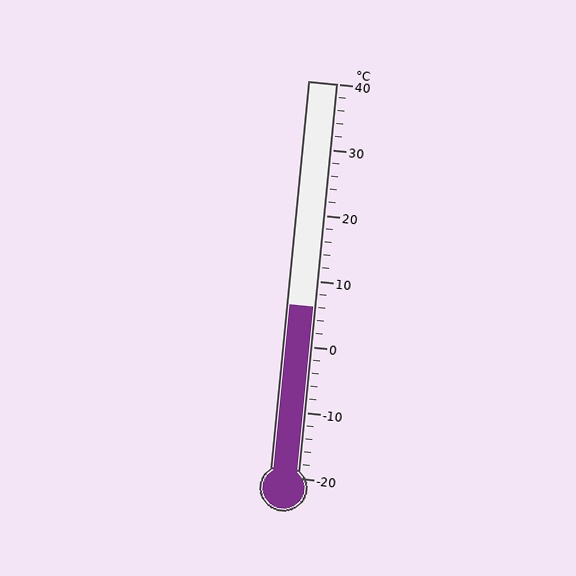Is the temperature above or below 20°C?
The temperature is below 20°C.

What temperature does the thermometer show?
The thermometer shows approximately 6°C.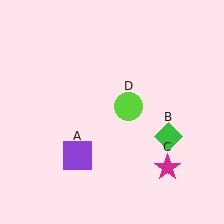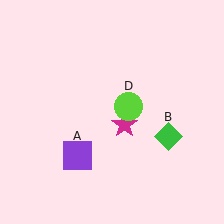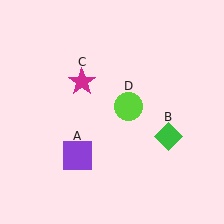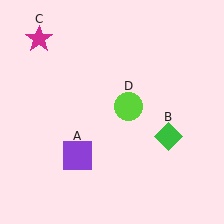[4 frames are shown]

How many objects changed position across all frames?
1 object changed position: magenta star (object C).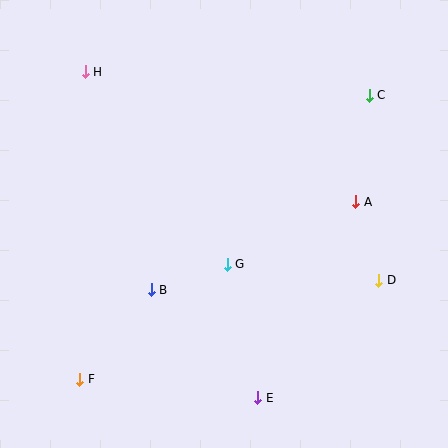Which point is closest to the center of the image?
Point G at (227, 264) is closest to the center.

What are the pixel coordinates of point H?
Point H is at (85, 72).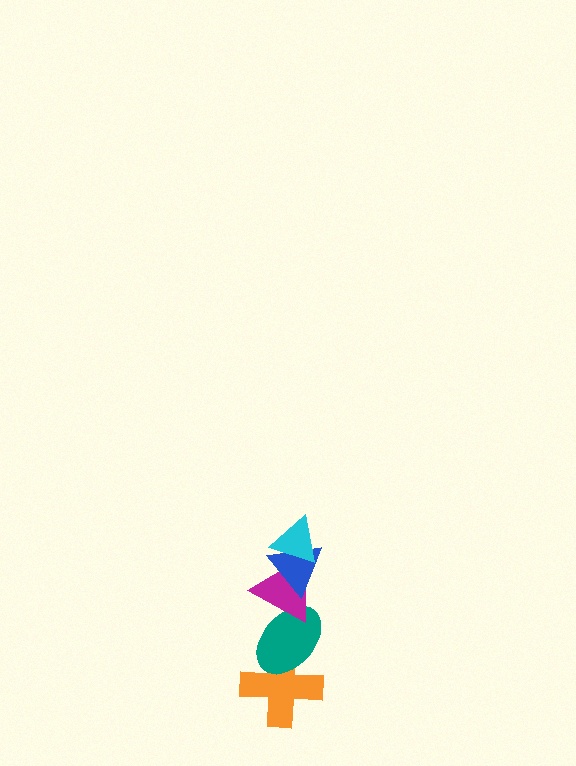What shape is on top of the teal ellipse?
The magenta triangle is on top of the teal ellipse.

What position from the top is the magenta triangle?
The magenta triangle is 3rd from the top.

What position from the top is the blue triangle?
The blue triangle is 2nd from the top.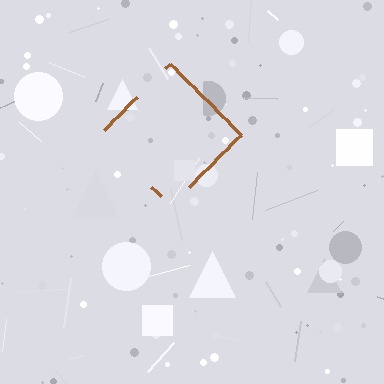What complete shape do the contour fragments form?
The contour fragments form a diamond.